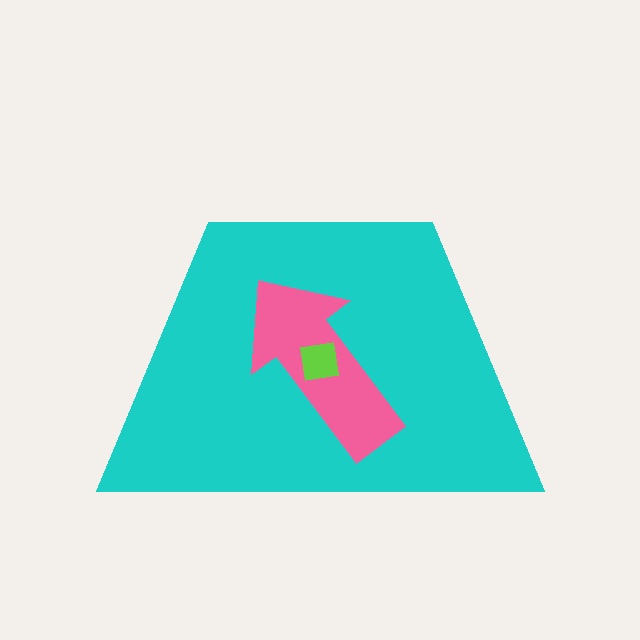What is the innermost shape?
The lime square.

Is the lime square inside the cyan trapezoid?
Yes.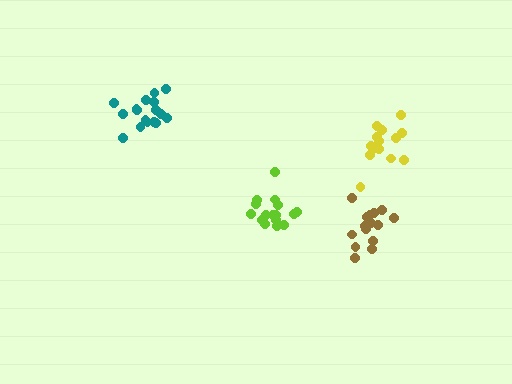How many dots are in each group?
Group 1: 16 dots, Group 2: 17 dots, Group 3: 16 dots, Group 4: 14 dots (63 total).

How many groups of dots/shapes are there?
There are 4 groups.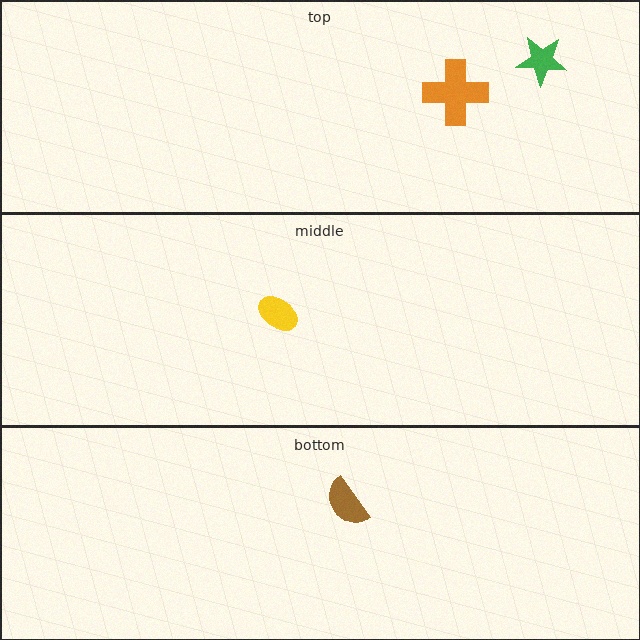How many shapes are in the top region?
2.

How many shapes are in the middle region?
1.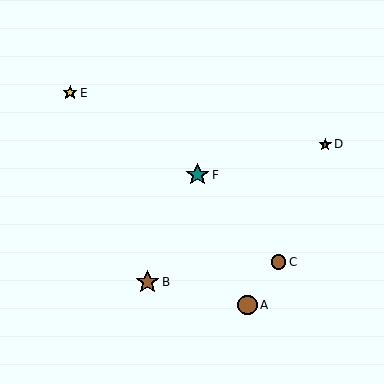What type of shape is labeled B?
Shape B is a brown star.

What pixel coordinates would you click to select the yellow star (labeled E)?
Click at (70, 93) to select the yellow star E.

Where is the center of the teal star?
The center of the teal star is at (197, 175).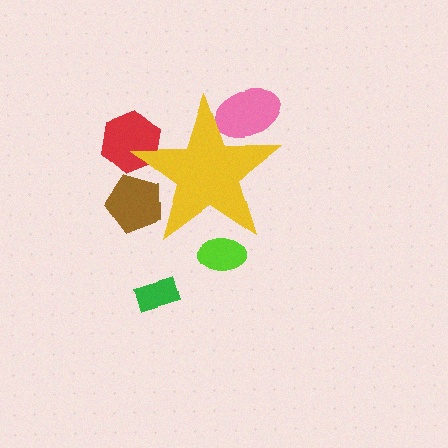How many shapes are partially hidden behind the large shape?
4 shapes are partially hidden.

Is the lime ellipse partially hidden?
Yes, the lime ellipse is partially hidden behind the yellow star.